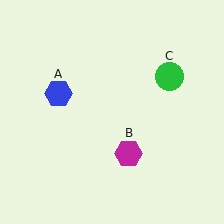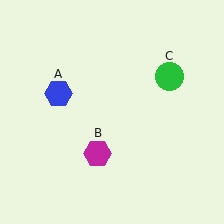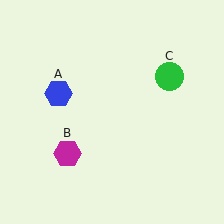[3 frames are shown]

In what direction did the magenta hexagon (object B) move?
The magenta hexagon (object B) moved left.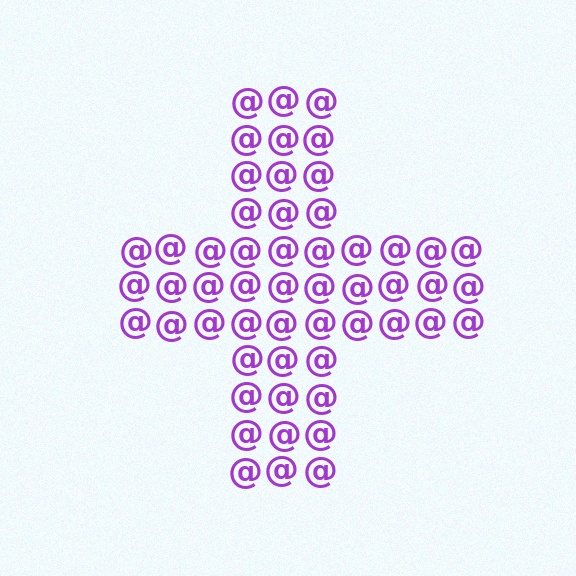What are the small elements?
The small elements are at signs.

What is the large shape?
The large shape is a cross.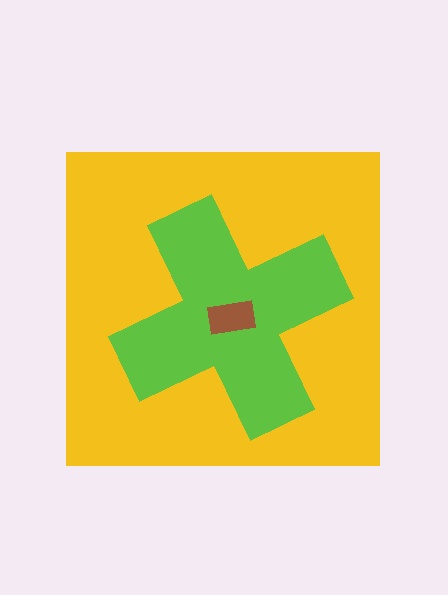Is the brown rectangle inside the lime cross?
Yes.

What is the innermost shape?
The brown rectangle.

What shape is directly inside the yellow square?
The lime cross.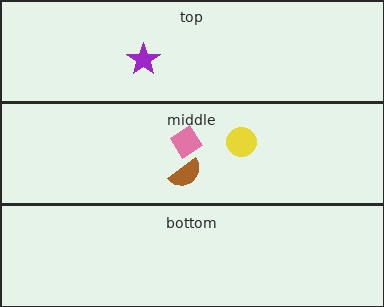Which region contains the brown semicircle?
The middle region.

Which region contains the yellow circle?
The middle region.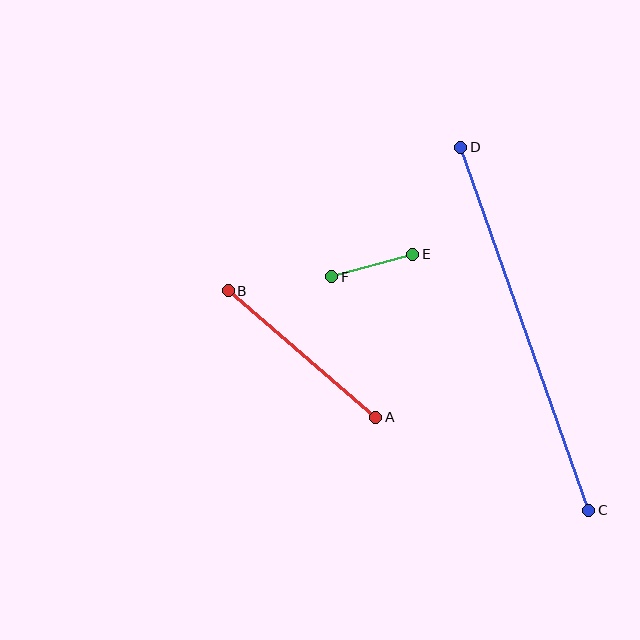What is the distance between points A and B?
The distance is approximately 194 pixels.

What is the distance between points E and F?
The distance is approximately 84 pixels.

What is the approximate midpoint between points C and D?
The midpoint is at approximately (525, 329) pixels.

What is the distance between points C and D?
The distance is approximately 385 pixels.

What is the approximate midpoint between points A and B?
The midpoint is at approximately (302, 354) pixels.